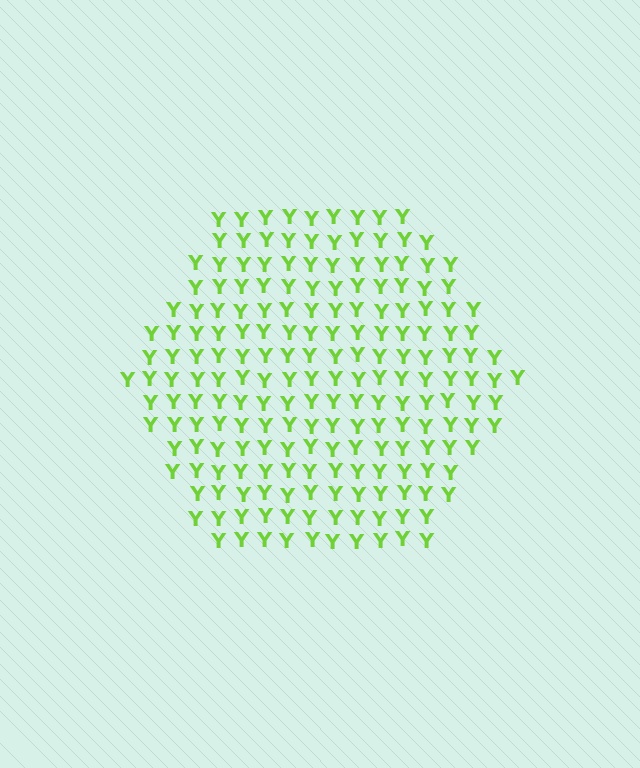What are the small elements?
The small elements are letter Y's.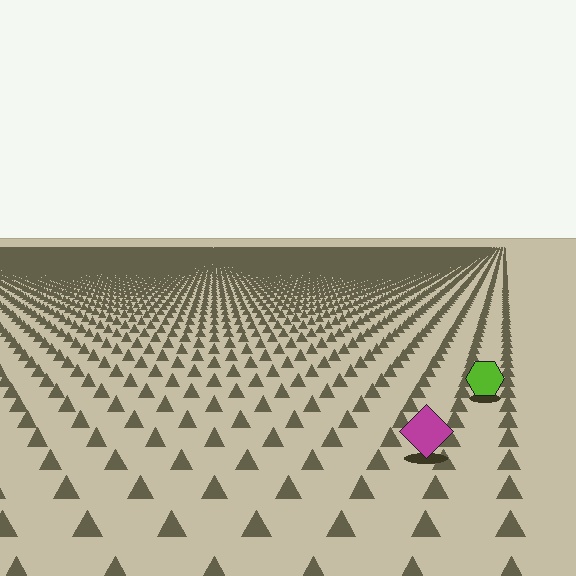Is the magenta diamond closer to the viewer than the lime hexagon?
Yes. The magenta diamond is closer — you can tell from the texture gradient: the ground texture is coarser near it.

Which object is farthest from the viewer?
The lime hexagon is farthest from the viewer. It appears smaller and the ground texture around it is denser.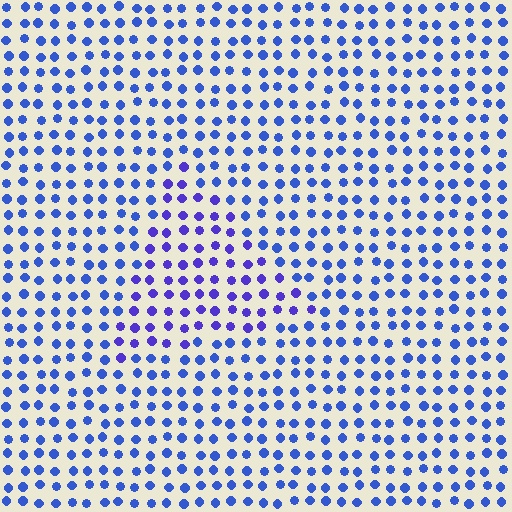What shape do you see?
I see a triangle.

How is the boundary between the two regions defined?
The boundary is defined purely by a slight shift in hue (about 26 degrees). Spacing, size, and orientation are identical on both sides.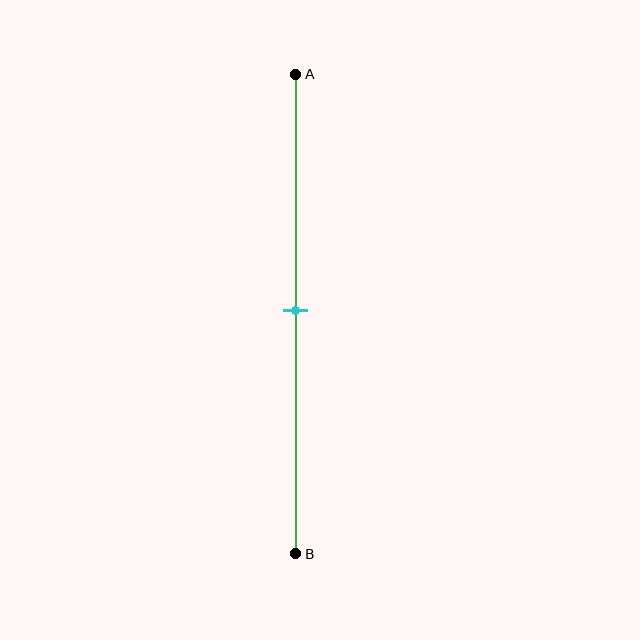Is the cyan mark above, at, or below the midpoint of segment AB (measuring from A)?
The cyan mark is approximately at the midpoint of segment AB.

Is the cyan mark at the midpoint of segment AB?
Yes, the mark is approximately at the midpoint.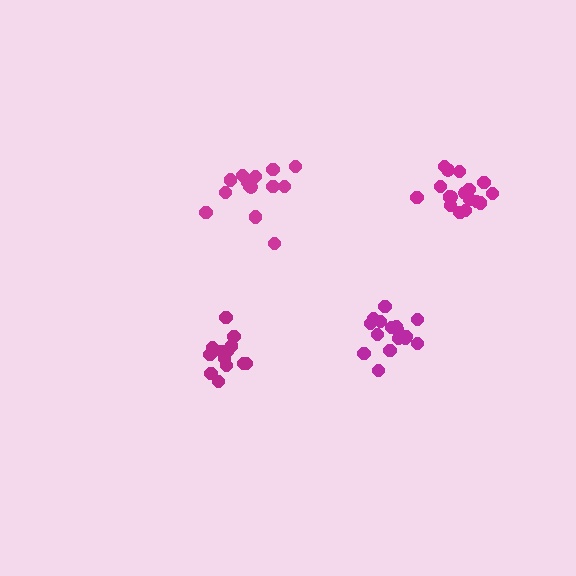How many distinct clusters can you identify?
There are 4 distinct clusters.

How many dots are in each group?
Group 1: 14 dots, Group 2: 17 dots, Group 3: 16 dots, Group 4: 13 dots (60 total).